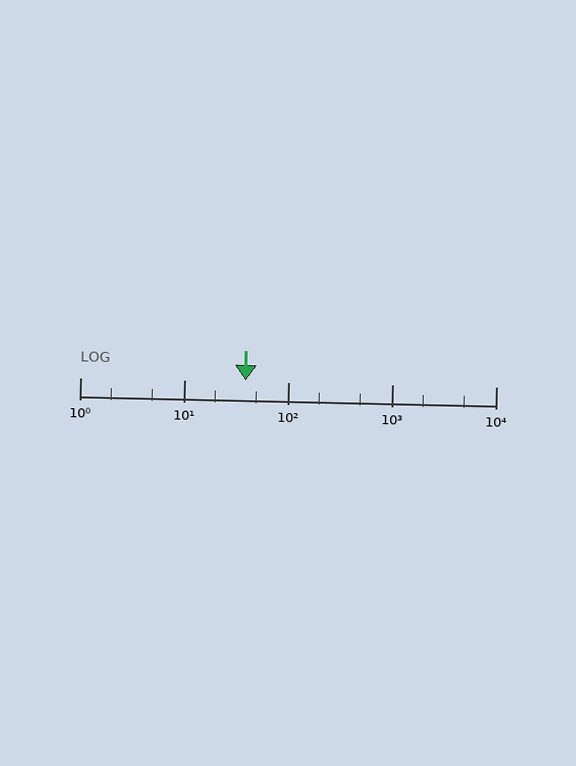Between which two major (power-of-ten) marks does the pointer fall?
The pointer is between 10 and 100.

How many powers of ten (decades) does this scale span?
The scale spans 4 decades, from 1 to 10000.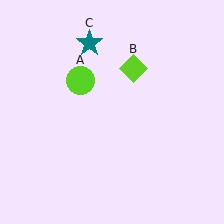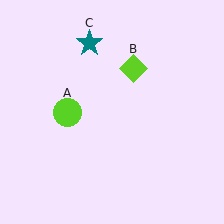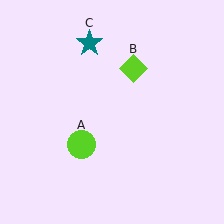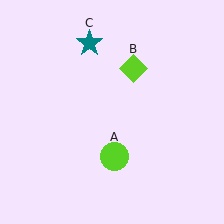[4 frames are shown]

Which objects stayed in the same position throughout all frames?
Lime diamond (object B) and teal star (object C) remained stationary.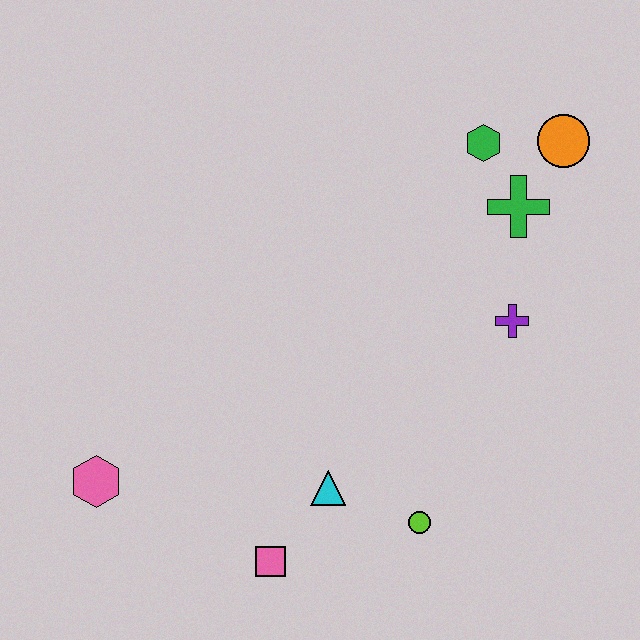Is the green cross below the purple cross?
No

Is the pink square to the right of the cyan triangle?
No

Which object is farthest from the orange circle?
The pink hexagon is farthest from the orange circle.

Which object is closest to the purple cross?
The green cross is closest to the purple cross.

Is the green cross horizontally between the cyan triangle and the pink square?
No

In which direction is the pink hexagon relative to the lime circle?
The pink hexagon is to the left of the lime circle.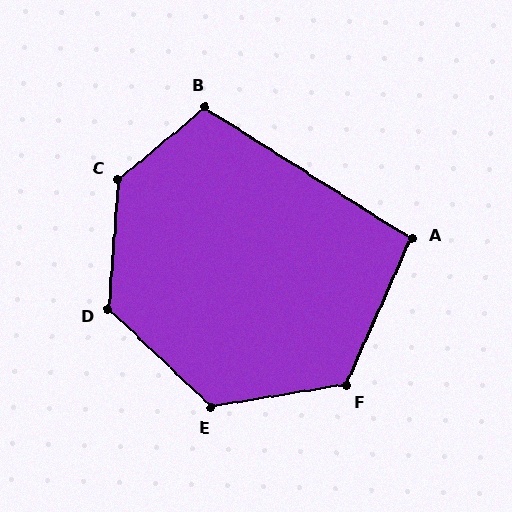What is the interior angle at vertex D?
Approximately 129 degrees (obtuse).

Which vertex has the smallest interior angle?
A, at approximately 98 degrees.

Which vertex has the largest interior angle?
C, at approximately 135 degrees.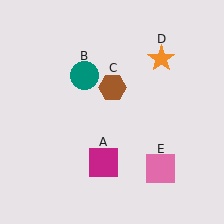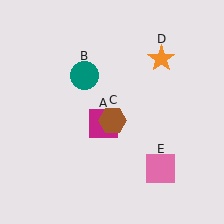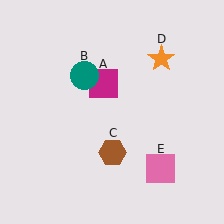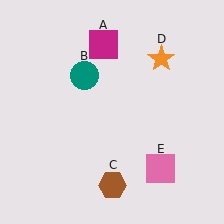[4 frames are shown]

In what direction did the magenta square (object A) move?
The magenta square (object A) moved up.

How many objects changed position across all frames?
2 objects changed position: magenta square (object A), brown hexagon (object C).